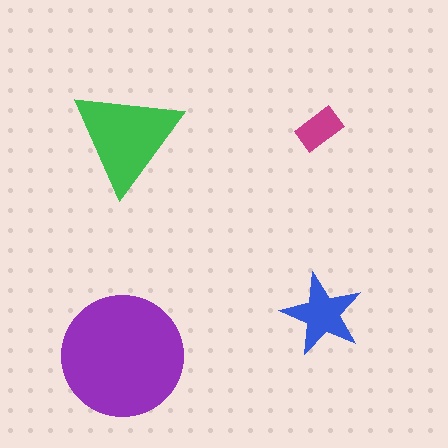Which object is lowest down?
The purple circle is bottommost.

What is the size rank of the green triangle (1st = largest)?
2nd.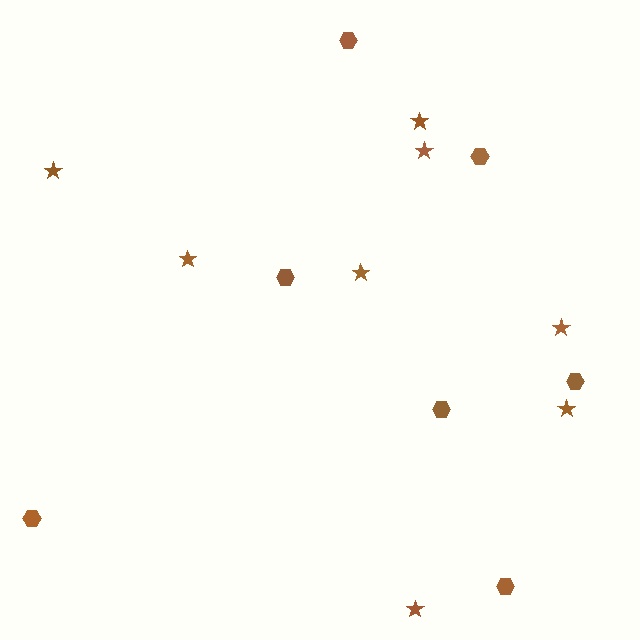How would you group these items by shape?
There are 2 groups: one group of stars (8) and one group of hexagons (7).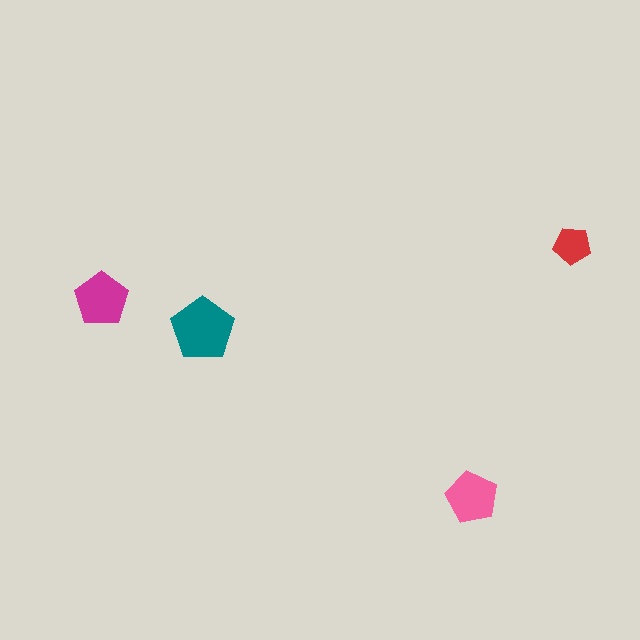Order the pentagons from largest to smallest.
the teal one, the magenta one, the pink one, the red one.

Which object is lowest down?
The pink pentagon is bottommost.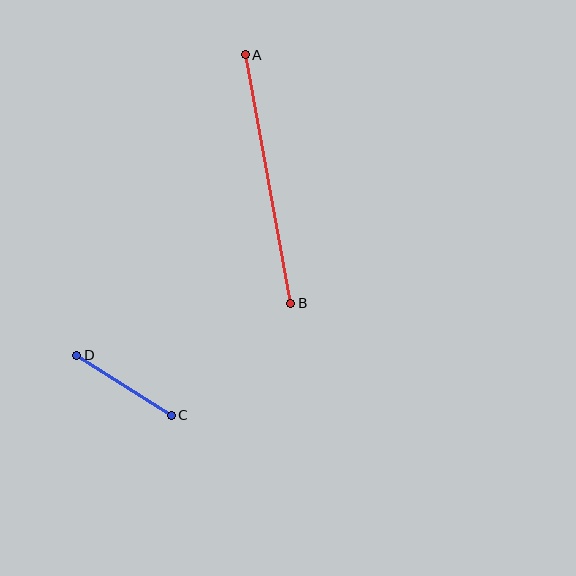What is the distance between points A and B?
The distance is approximately 253 pixels.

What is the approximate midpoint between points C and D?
The midpoint is at approximately (124, 385) pixels.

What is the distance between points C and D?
The distance is approximately 112 pixels.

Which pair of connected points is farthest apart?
Points A and B are farthest apart.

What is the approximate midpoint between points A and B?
The midpoint is at approximately (268, 179) pixels.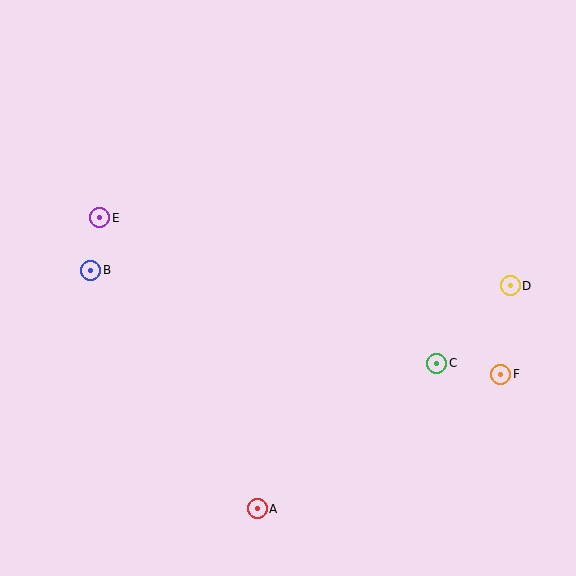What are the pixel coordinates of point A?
Point A is at (257, 509).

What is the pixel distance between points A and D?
The distance between A and D is 337 pixels.